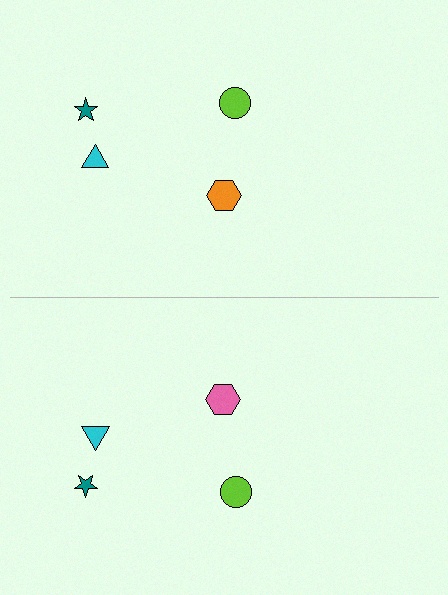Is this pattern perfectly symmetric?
No, the pattern is not perfectly symmetric. The pink hexagon on the bottom side breaks the symmetry — its mirror counterpart is orange.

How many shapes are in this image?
There are 8 shapes in this image.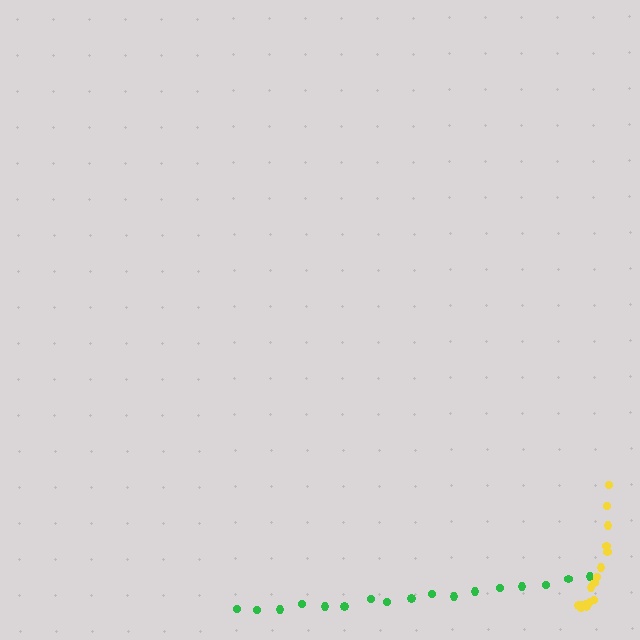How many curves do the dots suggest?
There are 2 distinct paths.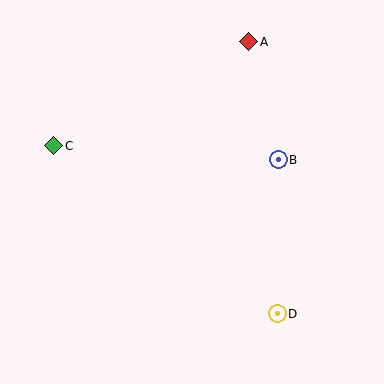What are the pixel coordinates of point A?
Point A is at (249, 42).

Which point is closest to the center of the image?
Point B at (278, 160) is closest to the center.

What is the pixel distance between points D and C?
The distance between D and C is 279 pixels.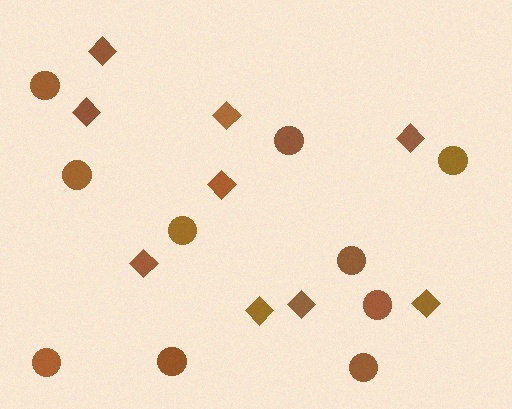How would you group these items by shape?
There are 2 groups: one group of circles (10) and one group of diamonds (9).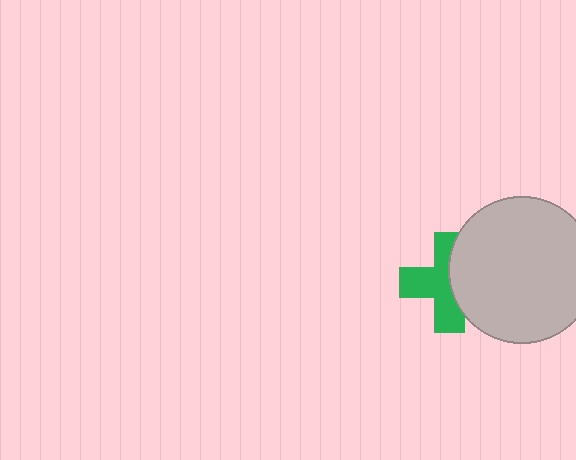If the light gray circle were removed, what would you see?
You would see the complete green cross.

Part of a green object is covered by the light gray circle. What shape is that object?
It is a cross.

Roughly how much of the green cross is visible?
About half of it is visible (roughly 60%).